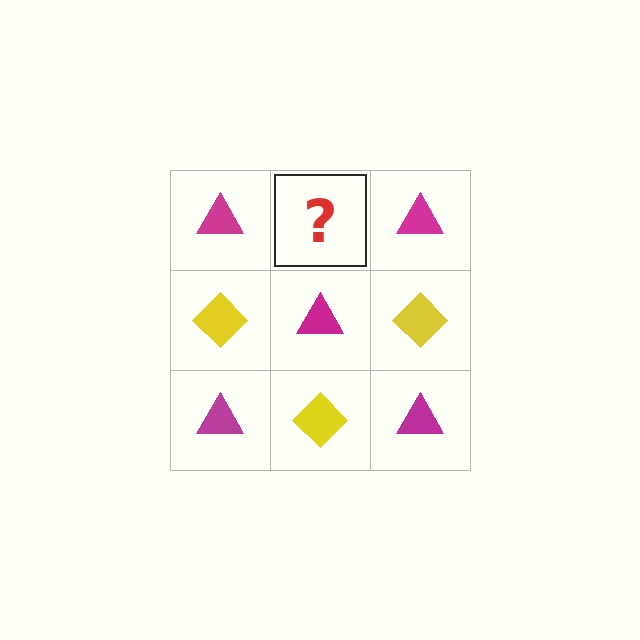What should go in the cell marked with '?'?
The missing cell should contain a yellow diamond.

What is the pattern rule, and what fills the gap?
The rule is that it alternates magenta triangle and yellow diamond in a checkerboard pattern. The gap should be filled with a yellow diamond.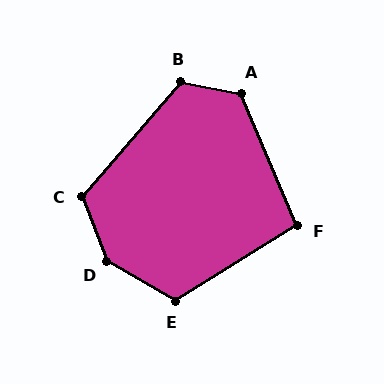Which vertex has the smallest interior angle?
F, at approximately 99 degrees.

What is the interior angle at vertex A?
Approximately 123 degrees (obtuse).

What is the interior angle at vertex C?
Approximately 118 degrees (obtuse).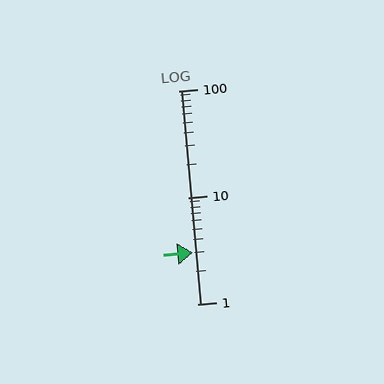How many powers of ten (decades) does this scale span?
The scale spans 2 decades, from 1 to 100.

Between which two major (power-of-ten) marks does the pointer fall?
The pointer is between 1 and 10.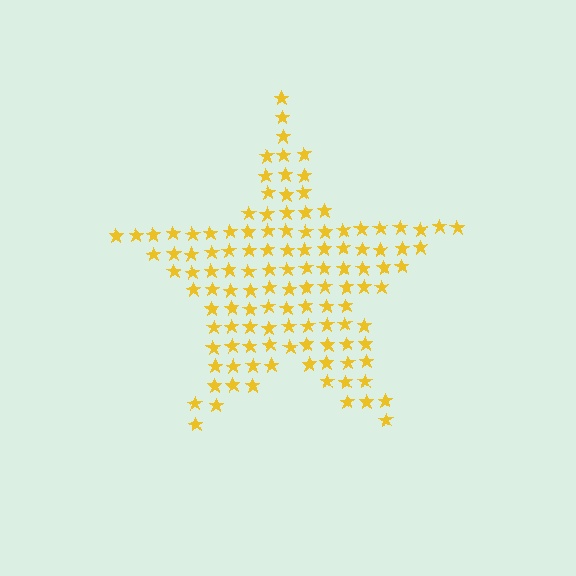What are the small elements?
The small elements are stars.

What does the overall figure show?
The overall figure shows a star.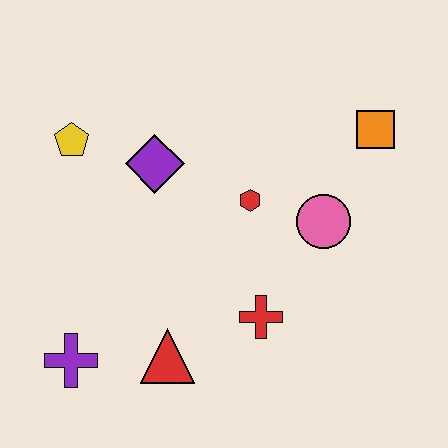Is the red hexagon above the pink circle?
Yes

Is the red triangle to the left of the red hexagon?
Yes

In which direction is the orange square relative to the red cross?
The orange square is above the red cross.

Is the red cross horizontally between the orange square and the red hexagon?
Yes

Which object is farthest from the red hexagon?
The purple cross is farthest from the red hexagon.